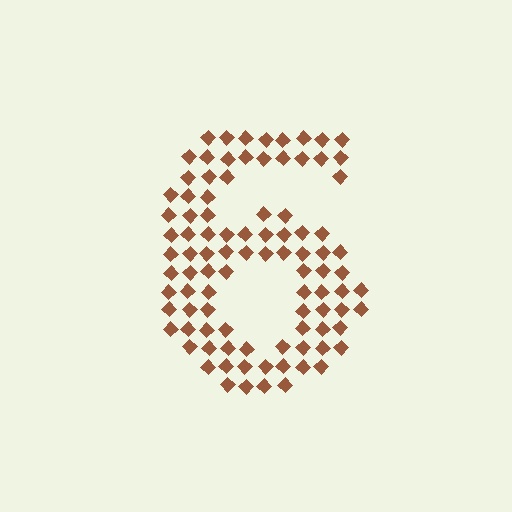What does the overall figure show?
The overall figure shows the digit 6.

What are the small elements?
The small elements are diamonds.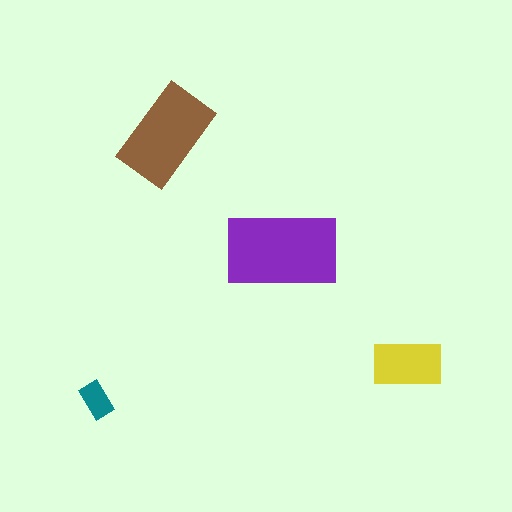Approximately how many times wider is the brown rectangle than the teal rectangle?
About 2.5 times wider.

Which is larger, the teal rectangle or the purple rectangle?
The purple one.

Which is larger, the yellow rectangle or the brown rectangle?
The brown one.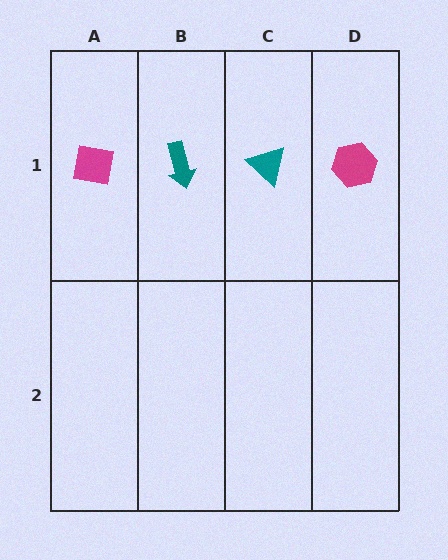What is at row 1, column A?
A magenta square.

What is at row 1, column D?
A magenta hexagon.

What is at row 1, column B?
A teal arrow.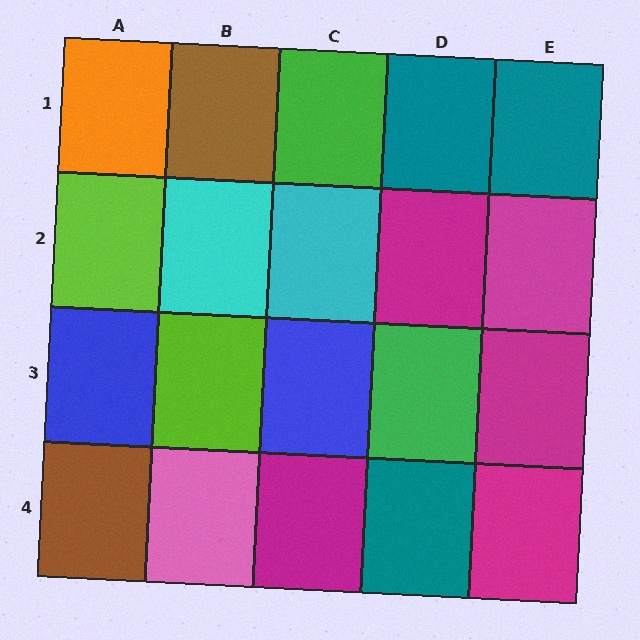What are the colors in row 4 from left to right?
Brown, pink, magenta, teal, magenta.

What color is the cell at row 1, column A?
Orange.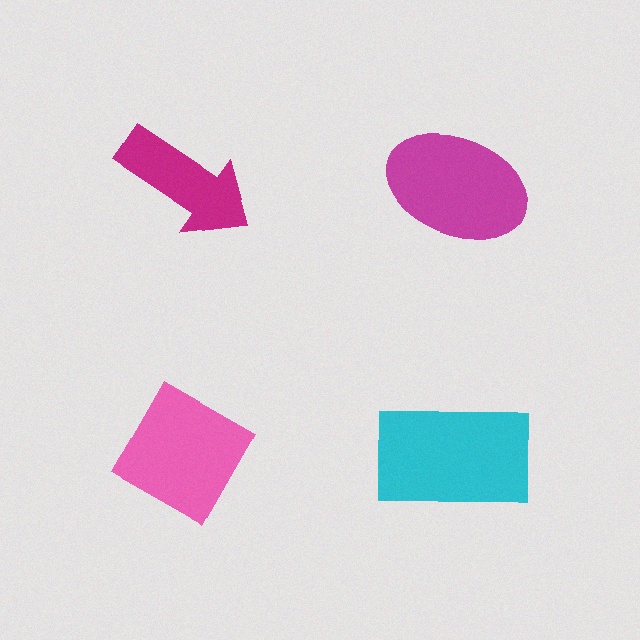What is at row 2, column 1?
A pink diamond.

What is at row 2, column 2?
A cyan rectangle.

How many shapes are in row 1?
2 shapes.